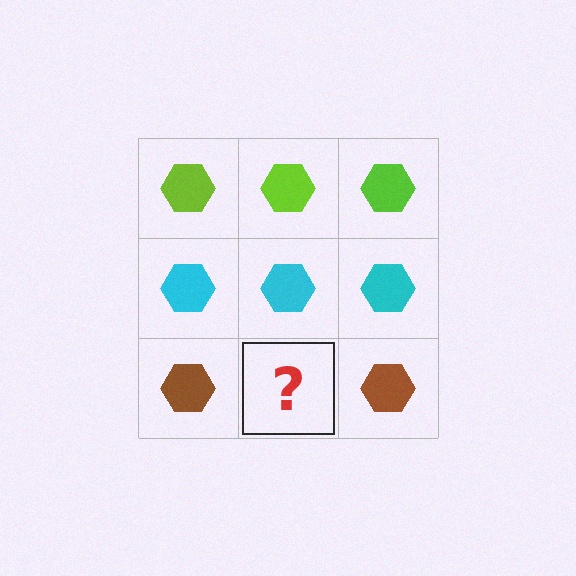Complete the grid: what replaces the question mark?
The question mark should be replaced with a brown hexagon.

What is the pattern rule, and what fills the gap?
The rule is that each row has a consistent color. The gap should be filled with a brown hexagon.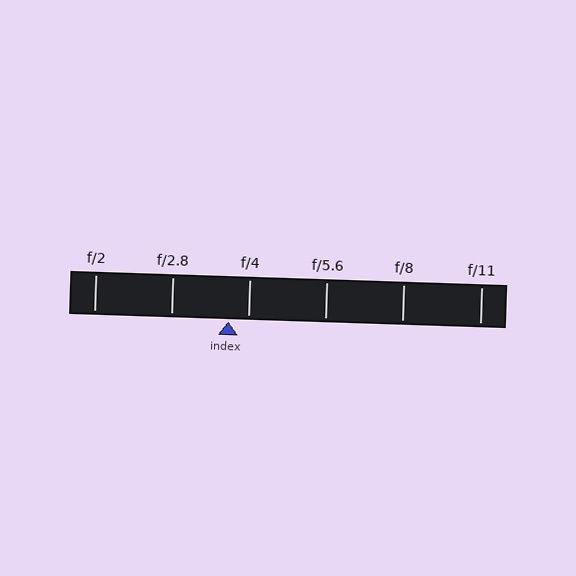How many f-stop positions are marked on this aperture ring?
There are 6 f-stop positions marked.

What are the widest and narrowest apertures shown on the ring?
The widest aperture shown is f/2 and the narrowest is f/11.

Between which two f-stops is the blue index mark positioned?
The index mark is between f/2.8 and f/4.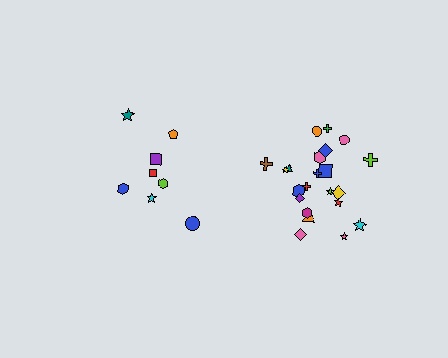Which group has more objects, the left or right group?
The right group.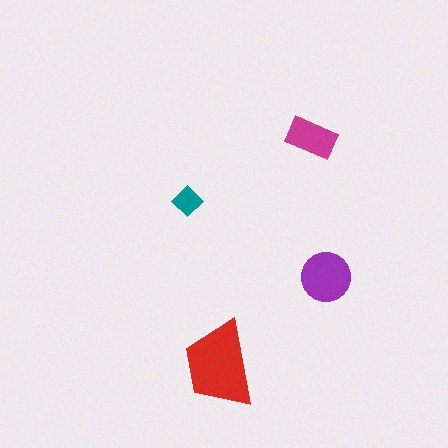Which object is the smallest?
The teal diamond.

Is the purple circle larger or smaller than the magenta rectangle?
Larger.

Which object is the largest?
The red trapezoid.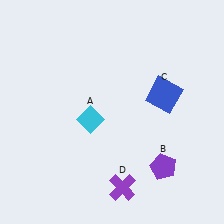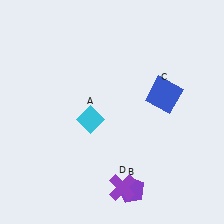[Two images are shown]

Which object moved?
The purple pentagon (B) moved left.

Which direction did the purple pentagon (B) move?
The purple pentagon (B) moved left.